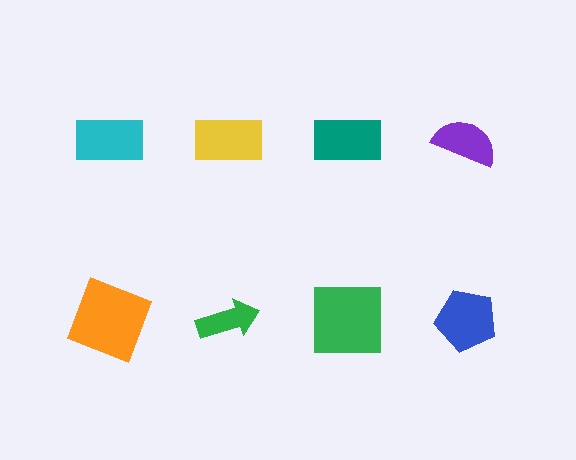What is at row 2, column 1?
An orange square.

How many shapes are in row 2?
4 shapes.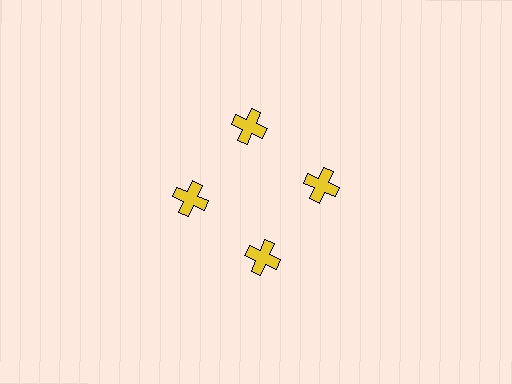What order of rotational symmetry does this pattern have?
This pattern has 4-fold rotational symmetry.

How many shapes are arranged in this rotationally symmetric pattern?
There are 4 shapes, arranged in 4 groups of 1.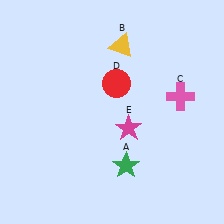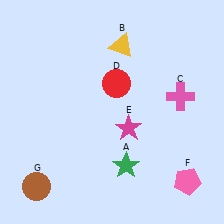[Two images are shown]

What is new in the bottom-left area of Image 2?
A brown circle (G) was added in the bottom-left area of Image 2.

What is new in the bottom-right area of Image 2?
A pink pentagon (F) was added in the bottom-right area of Image 2.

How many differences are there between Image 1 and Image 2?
There are 2 differences between the two images.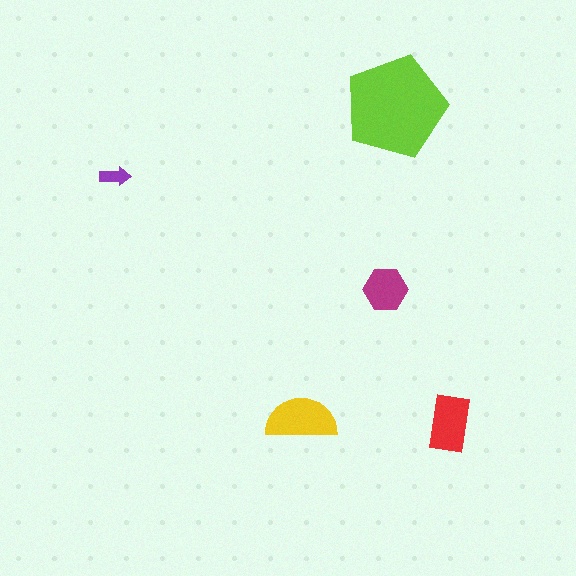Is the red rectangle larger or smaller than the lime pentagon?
Smaller.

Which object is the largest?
The lime pentagon.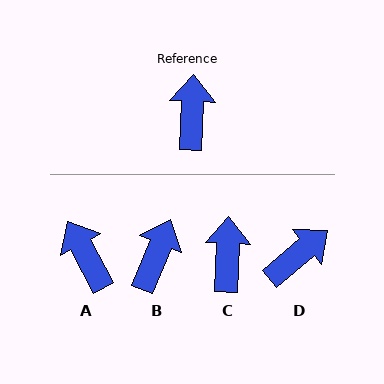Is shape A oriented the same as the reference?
No, it is off by about 30 degrees.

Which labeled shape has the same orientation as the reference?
C.